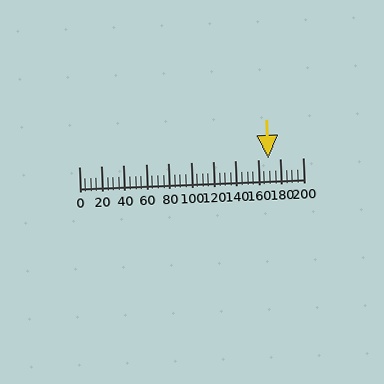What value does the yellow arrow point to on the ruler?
The yellow arrow points to approximately 170.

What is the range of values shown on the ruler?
The ruler shows values from 0 to 200.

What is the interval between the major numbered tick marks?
The major tick marks are spaced 20 units apart.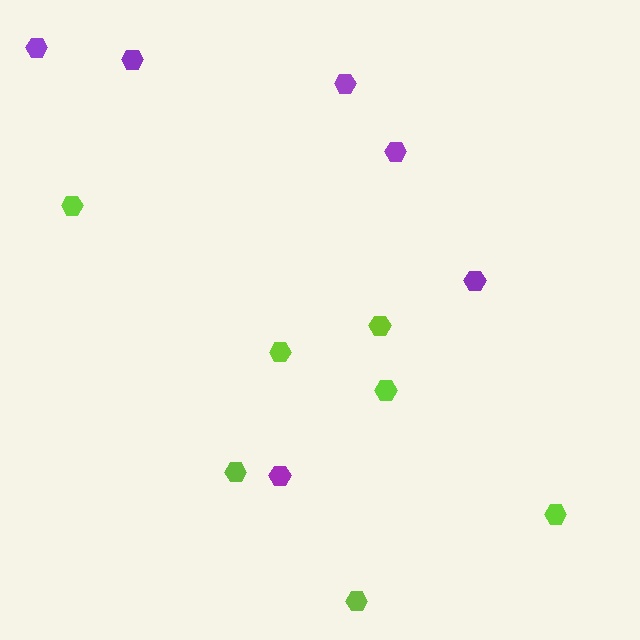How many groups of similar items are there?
There are 2 groups: one group of lime hexagons (7) and one group of purple hexagons (6).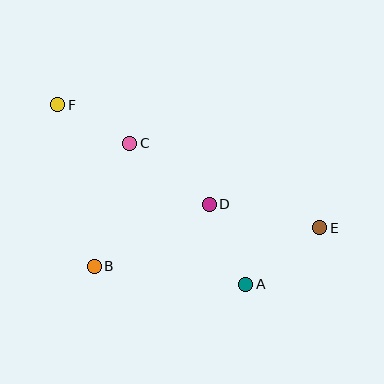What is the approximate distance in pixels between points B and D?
The distance between B and D is approximately 130 pixels.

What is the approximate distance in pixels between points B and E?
The distance between B and E is approximately 229 pixels.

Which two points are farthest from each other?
Points E and F are farthest from each other.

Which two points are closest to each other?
Points C and F are closest to each other.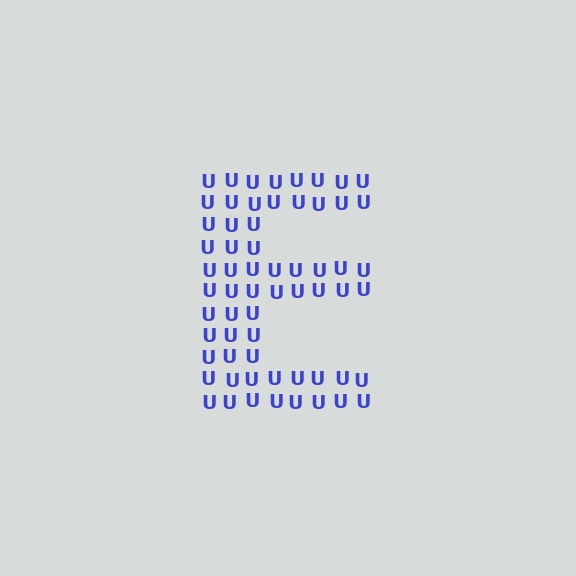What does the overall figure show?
The overall figure shows the letter E.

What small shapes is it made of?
It is made of small letter U's.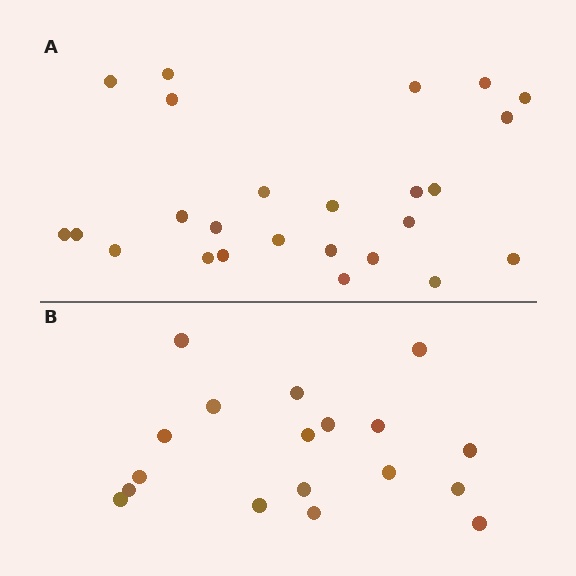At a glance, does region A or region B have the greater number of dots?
Region A (the top region) has more dots.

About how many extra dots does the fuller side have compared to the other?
Region A has roughly 8 or so more dots than region B.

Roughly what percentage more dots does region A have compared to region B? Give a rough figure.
About 40% more.